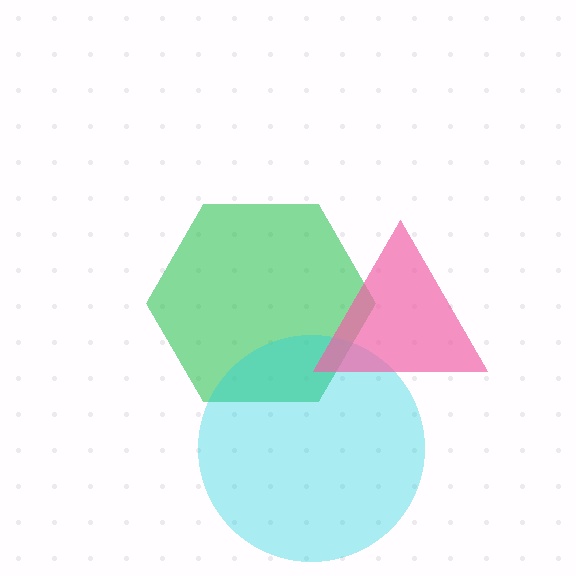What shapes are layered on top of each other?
The layered shapes are: a green hexagon, a cyan circle, a pink triangle.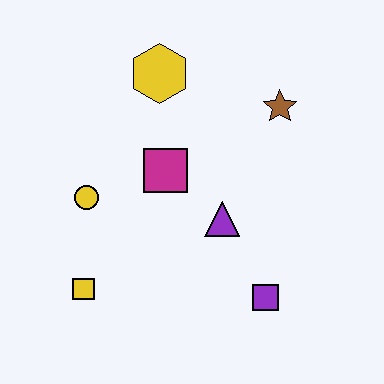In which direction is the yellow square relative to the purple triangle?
The yellow square is to the left of the purple triangle.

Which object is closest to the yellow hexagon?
The magenta square is closest to the yellow hexagon.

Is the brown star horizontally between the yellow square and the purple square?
No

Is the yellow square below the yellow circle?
Yes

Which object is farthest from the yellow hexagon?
The purple square is farthest from the yellow hexagon.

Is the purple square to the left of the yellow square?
No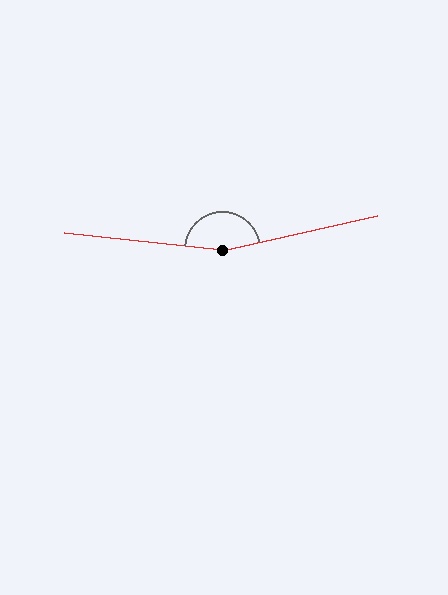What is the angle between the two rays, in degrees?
Approximately 162 degrees.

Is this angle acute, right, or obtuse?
It is obtuse.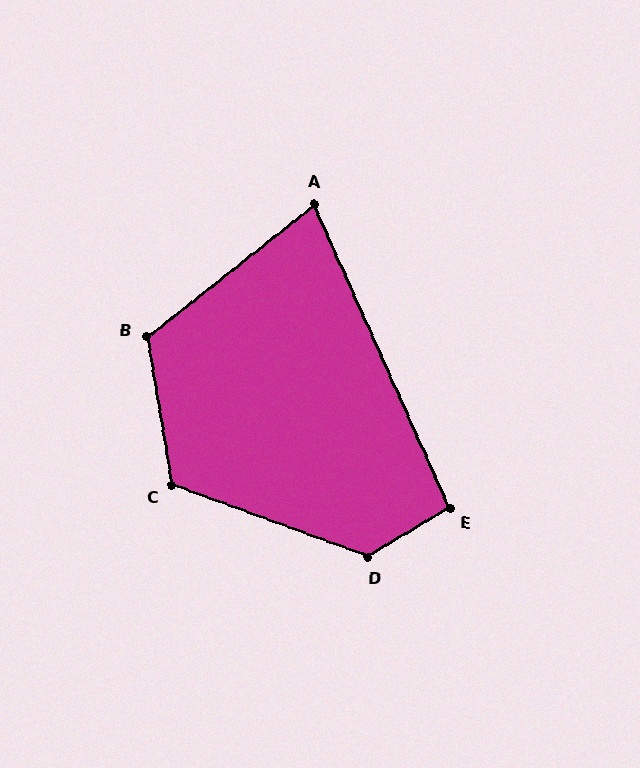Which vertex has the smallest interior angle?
A, at approximately 76 degrees.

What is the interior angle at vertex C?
Approximately 120 degrees (obtuse).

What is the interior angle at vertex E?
Approximately 97 degrees (obtuse).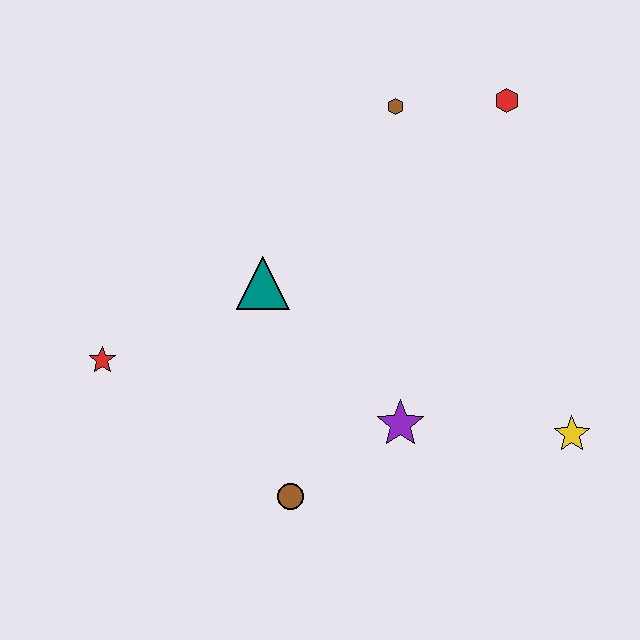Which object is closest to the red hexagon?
The brown hexagon is closest to the red hexagon.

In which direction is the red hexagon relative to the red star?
The red hexagon is to the right of the red star.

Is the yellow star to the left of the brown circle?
No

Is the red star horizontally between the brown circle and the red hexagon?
No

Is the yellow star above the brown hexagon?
No